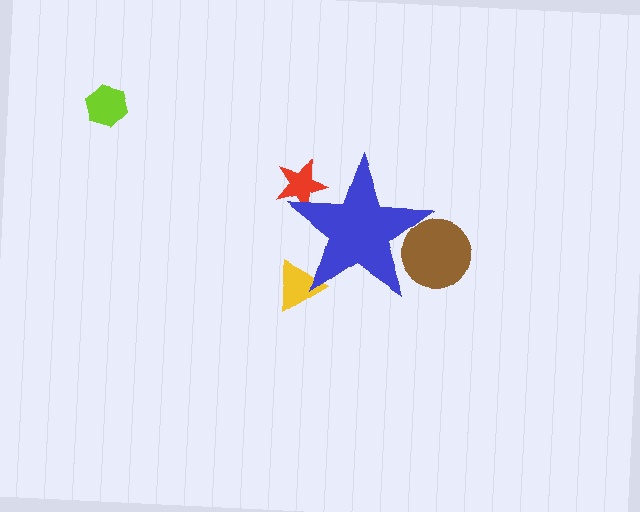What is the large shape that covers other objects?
A blue star.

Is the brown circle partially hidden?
Yes, the brown circle is partially hidden behind the blue star.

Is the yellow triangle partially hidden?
Yes, the yellow triangle is partially hidden behind the blue star.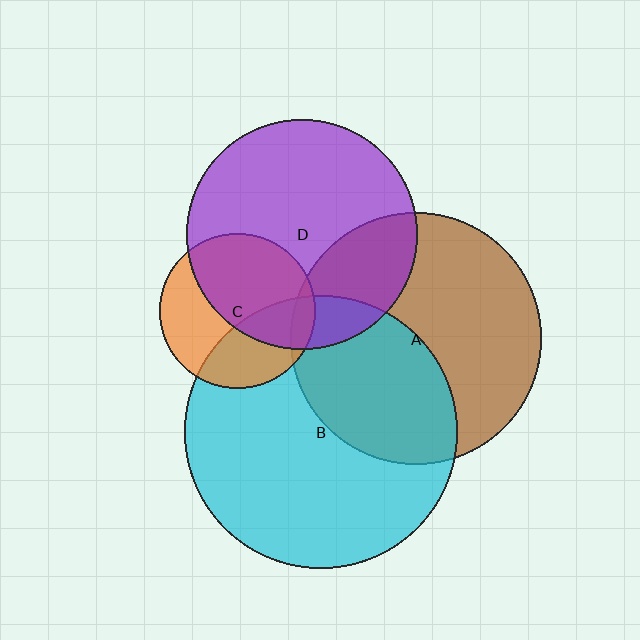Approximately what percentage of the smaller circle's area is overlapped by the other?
Approximately 25%.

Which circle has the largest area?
Circle B (cyan).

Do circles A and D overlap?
Yes.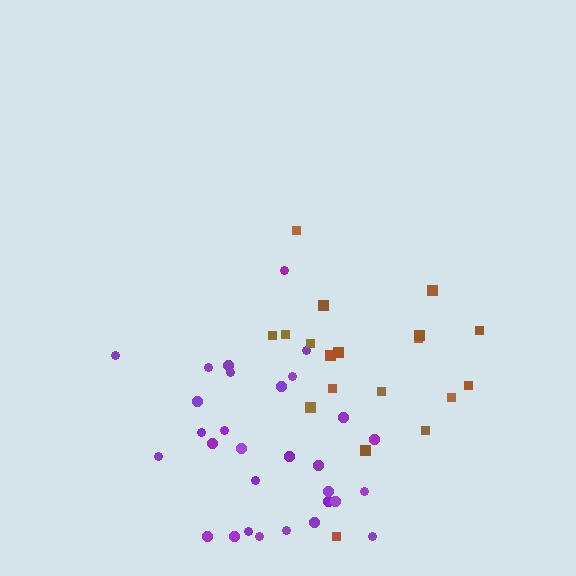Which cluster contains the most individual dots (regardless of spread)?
Purple (30).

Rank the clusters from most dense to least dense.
purple, brown.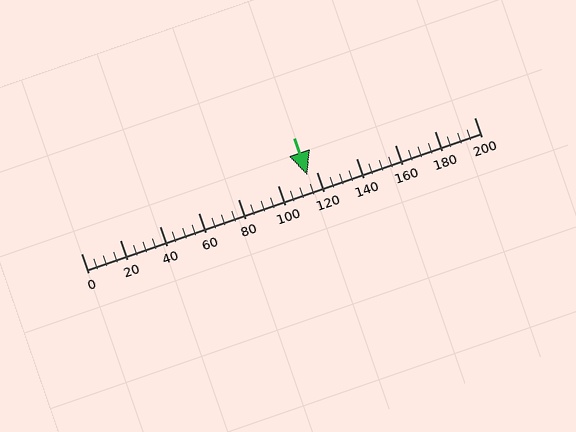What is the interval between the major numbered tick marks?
The major tick marks are spaced 20 units apart.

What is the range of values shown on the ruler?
The ruler shows values from 0 to 200.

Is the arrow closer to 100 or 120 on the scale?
The arrow is closer to 120.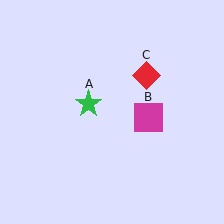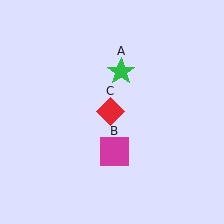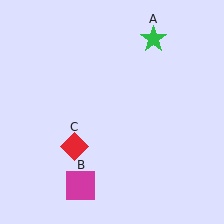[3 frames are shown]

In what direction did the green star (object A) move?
The green star (object A) moved up and to the right.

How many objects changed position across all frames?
3 objects changed position: green star (object A), magenta square (object B), red diamond (object C).